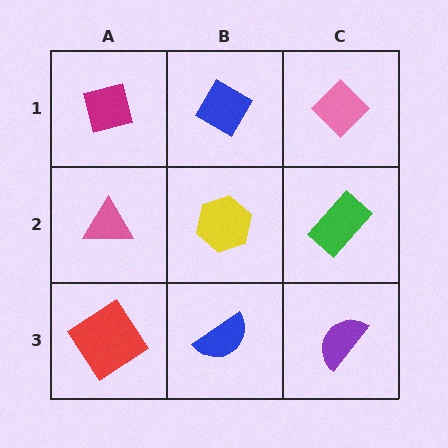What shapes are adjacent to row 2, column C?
A pink diamond (row 1, column C), a purple semicircle (row 3, column C), a yellow hexagon (row 2, column B).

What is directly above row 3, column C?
A green rectangle.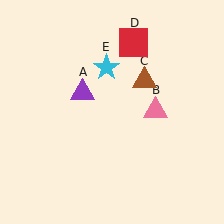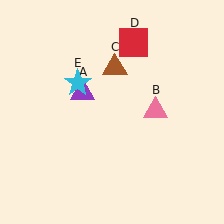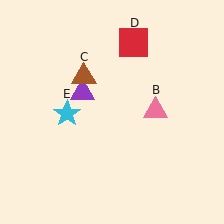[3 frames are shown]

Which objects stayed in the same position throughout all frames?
Purple triangle (object A) and pink triangle (object B) and red square (object D) remained stationary.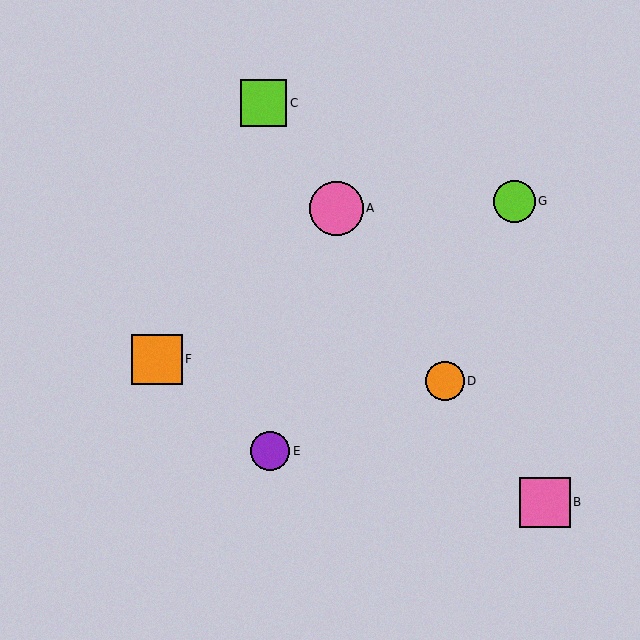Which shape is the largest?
The pink circle (labeled A) is the largest.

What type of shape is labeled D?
Shape D is an orange circle.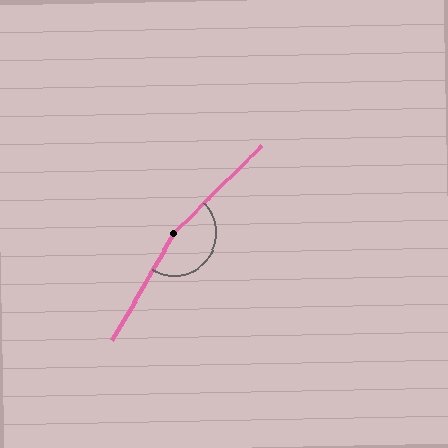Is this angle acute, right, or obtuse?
It is obtuse.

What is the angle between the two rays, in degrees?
Approximately 165 degrees.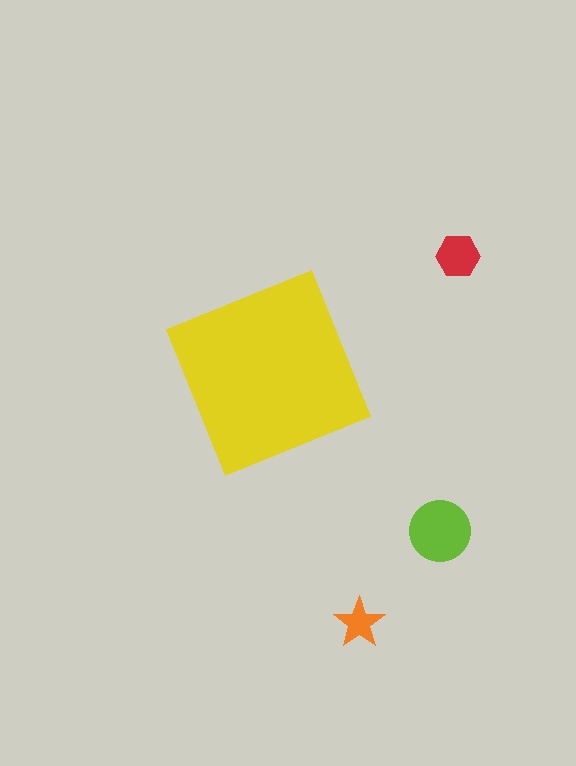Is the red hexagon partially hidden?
No, the red hexagon is fully visible.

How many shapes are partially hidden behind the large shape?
0 shapes are partially hidden.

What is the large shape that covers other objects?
A yellow square.